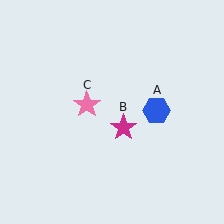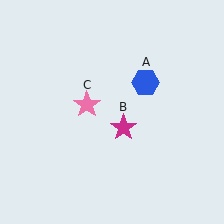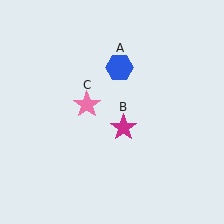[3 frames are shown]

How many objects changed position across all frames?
1 object changed position: blue hexagon (object A).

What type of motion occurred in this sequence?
The blue hexagon (object A) rotated counterclockwise around the center of the scene.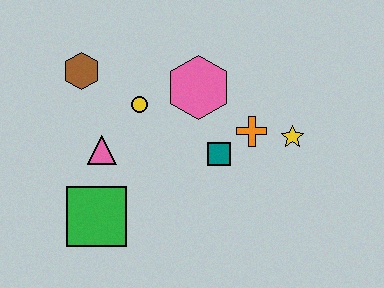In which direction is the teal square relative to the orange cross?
The teal square is to the left of the orange cross.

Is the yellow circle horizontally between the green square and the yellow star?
Yes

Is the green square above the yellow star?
No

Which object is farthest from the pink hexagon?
The green square is farthest from the pink hexagon.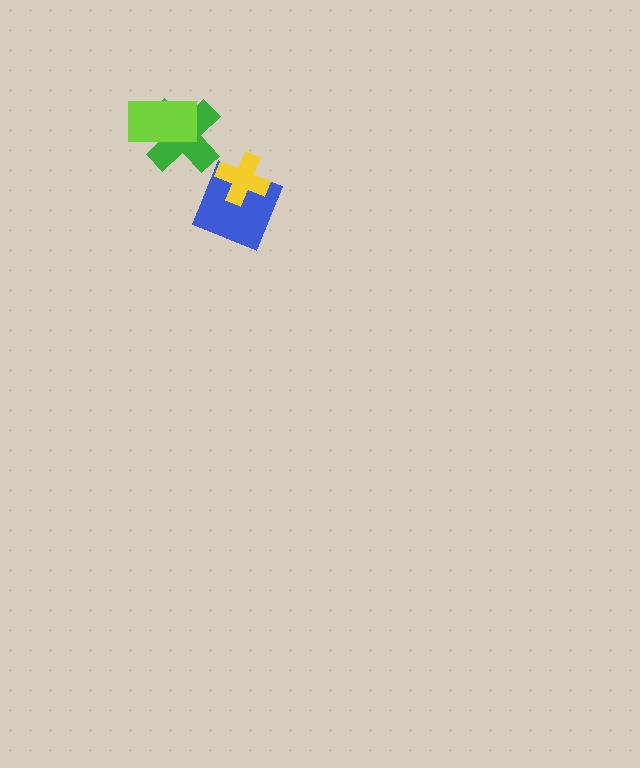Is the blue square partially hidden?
Yes, it is partially covered by another shape.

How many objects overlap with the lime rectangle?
1 object overlaps with the lime rectangle.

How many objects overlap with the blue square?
1 object overlaps with the blue square.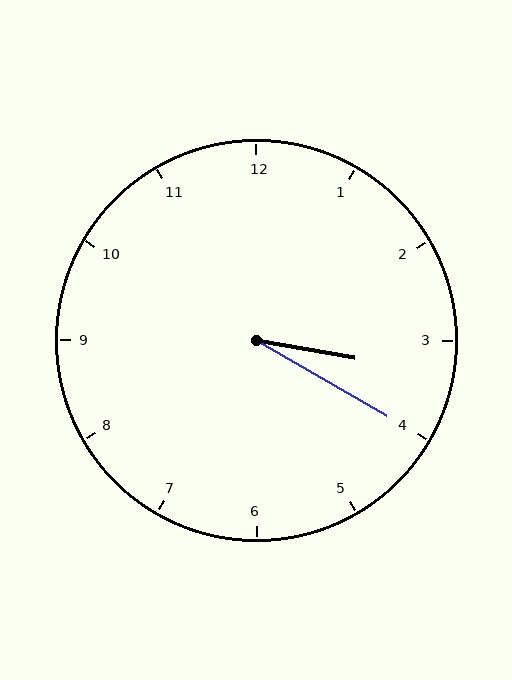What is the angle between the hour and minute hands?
Approximately 20 degrees.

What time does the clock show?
3:20.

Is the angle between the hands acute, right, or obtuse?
It is acute.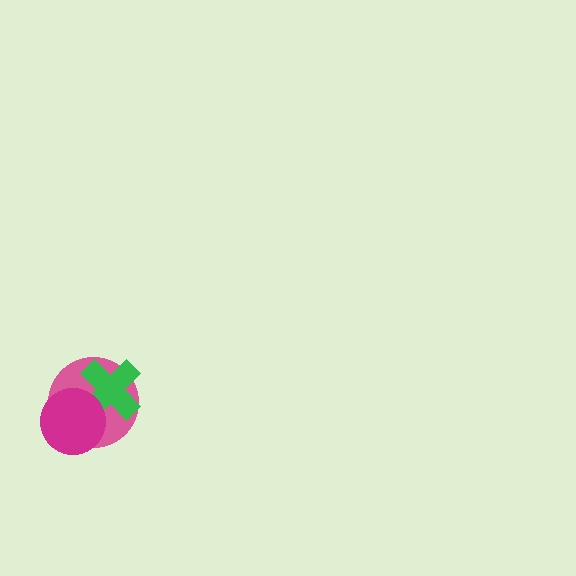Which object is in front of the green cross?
The magenta circle is in front of the green cross.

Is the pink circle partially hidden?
Yes, it is partially covered by another shape.